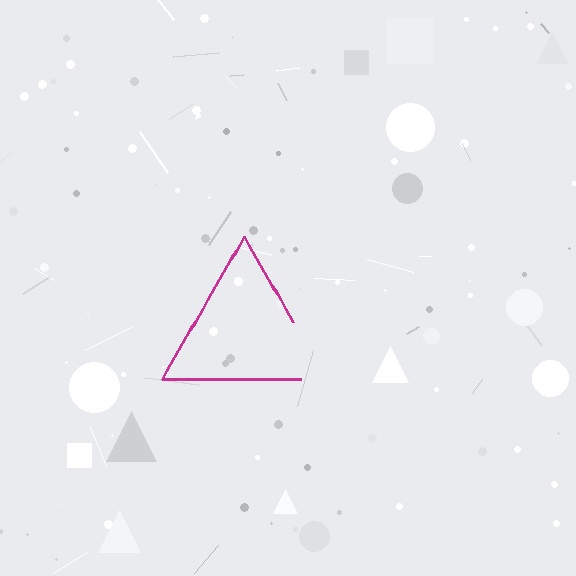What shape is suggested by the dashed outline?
The dashed outline suggests a triangle.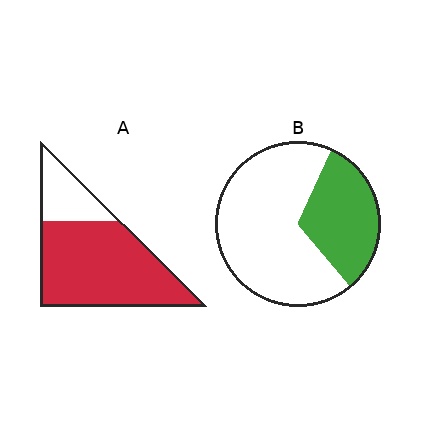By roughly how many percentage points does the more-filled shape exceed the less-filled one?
By roughly 45 percentage points (A over B).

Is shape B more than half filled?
No.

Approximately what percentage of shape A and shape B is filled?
A is approximately 75% and B is approximately 30%.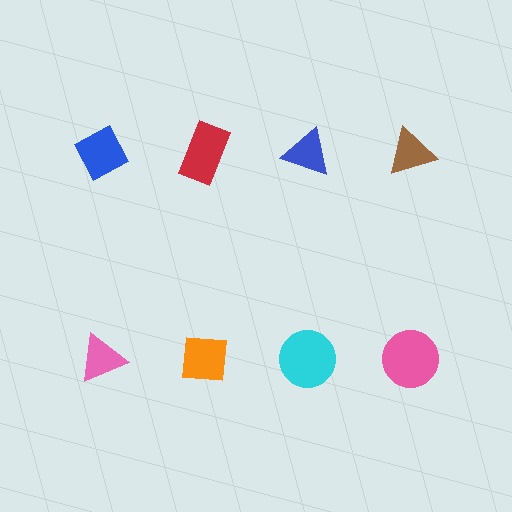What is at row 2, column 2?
An orange square.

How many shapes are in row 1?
4 shapes.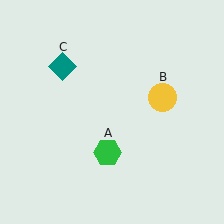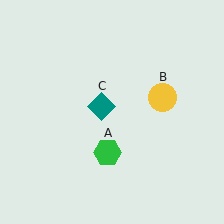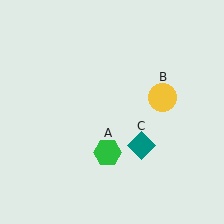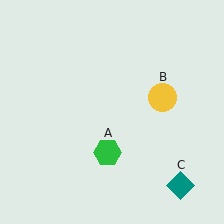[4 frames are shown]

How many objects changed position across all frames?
1 object changed position: teal diamond (object C).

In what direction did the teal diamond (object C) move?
The teal diamond (object C) moved down and to the right.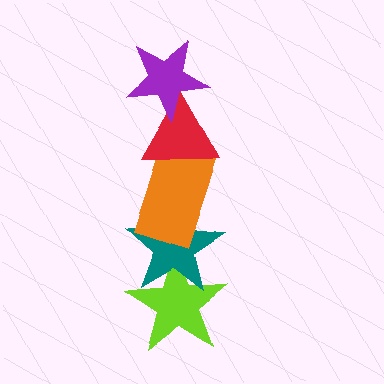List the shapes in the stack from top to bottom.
From top to bottom: the purple star, the red triangle, the orange rectangle, the teal star, the lime star.